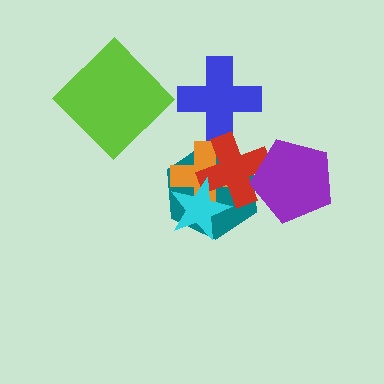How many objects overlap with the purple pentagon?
2 objects overlap with the purple pentagon.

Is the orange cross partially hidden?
Yes, it is partially covered by another shape.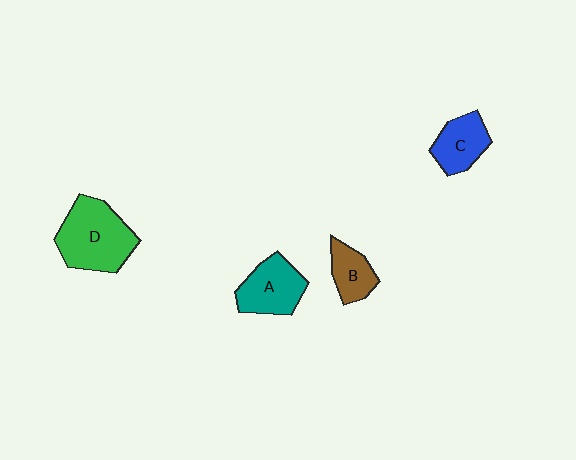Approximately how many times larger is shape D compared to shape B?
Approximately 2.1 times.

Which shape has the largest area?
Shape D (green).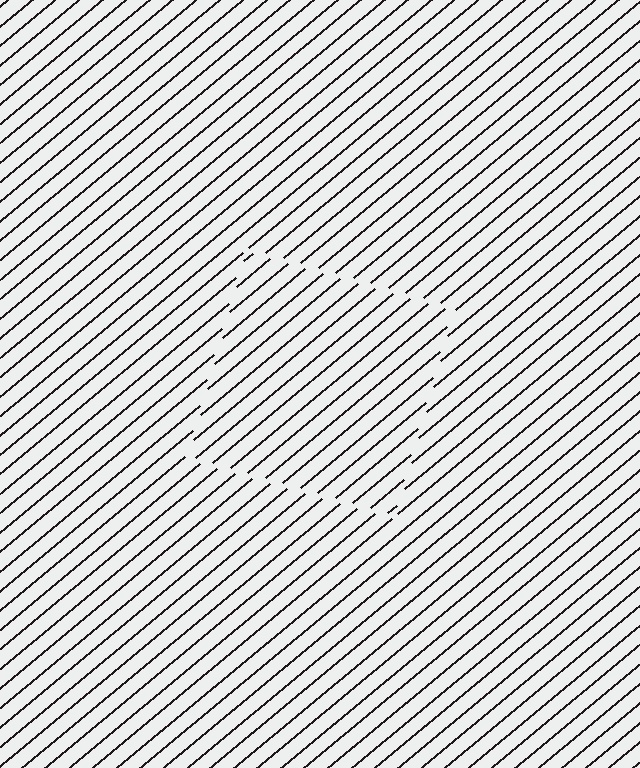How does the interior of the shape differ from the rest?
The interior of the shape contains the same grating, shifted by half a period — the contour is defined by the phase discontinuity where line-ends from the inner and outer gratings abut.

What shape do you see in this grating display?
An illusory square. The interior of the shape contains the same grating, shifted by half a period — the contour is defined by the phase discontinuity where line-ends from the inner and outer gratings abut.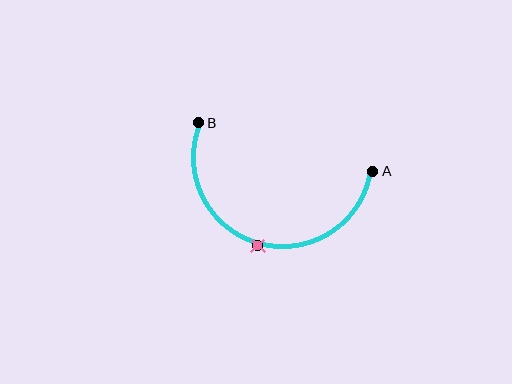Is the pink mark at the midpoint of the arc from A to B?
Yes. The pink mark lies on the arc at equal arc-length from both A and B — it is the arc midpoint.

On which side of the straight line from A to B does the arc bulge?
The arc bulges below the straight line connecting A and B.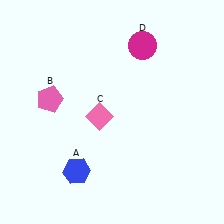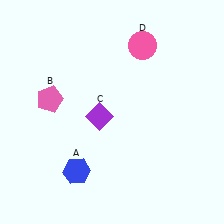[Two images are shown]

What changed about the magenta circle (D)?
In Image 1, D is magenta. In Image 2, it changed to pink.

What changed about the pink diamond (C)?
In Image 1, C is pink. In Image 2, it changed to purple.